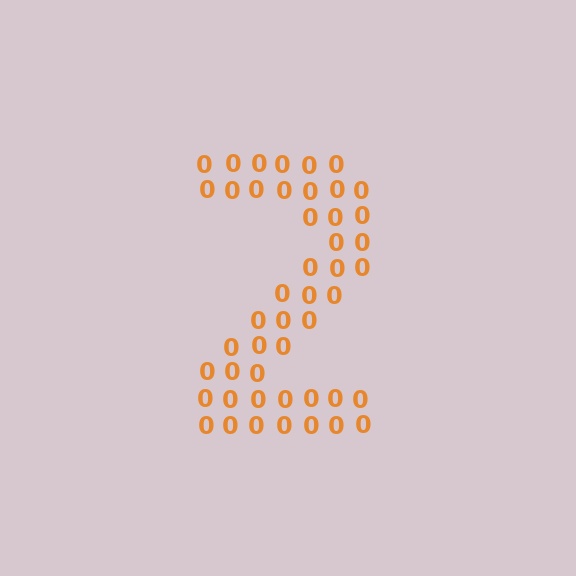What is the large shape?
The large shape is the digit 2.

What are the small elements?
The small elements are digit 0's.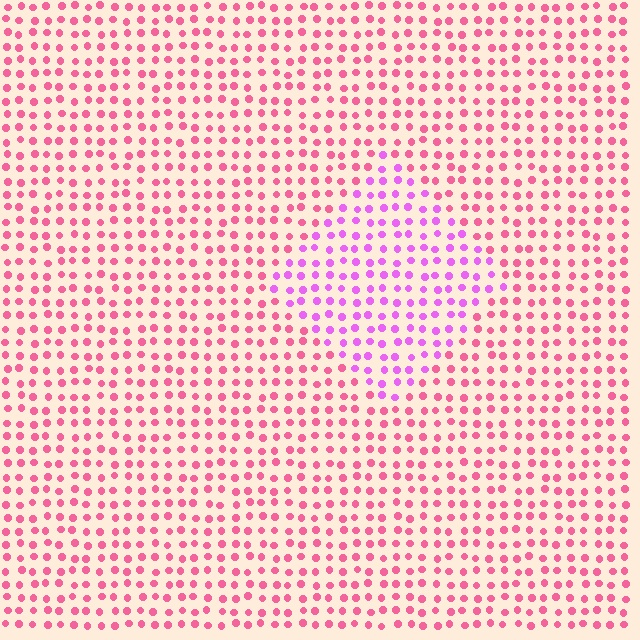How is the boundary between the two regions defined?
The boundary is defined purely by a slight shift in hue (about 40 degrees). Spacing, size, and orientation are identical on both sides.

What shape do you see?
I see a diamond.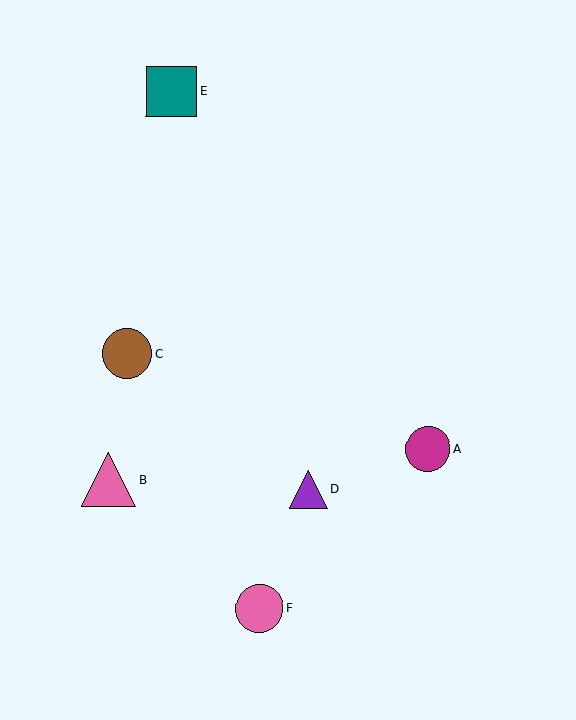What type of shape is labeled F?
Shape F is a pink circle.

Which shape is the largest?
The pink triangle (labeled B) is the largest.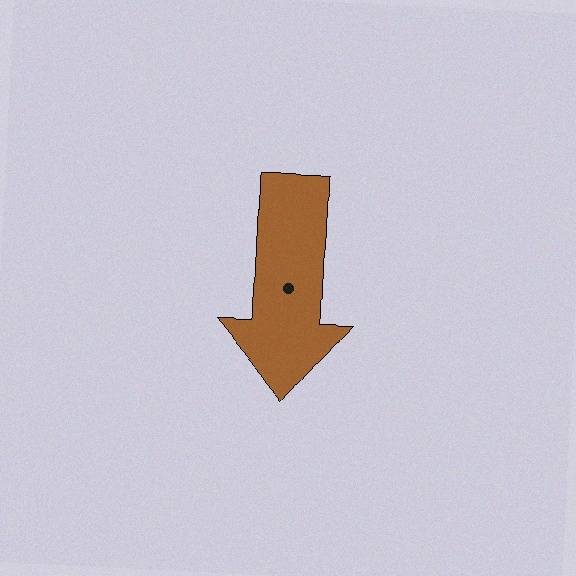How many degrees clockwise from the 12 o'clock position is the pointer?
Approximately 181 degrees.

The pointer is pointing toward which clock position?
Roughly 6 o'clock.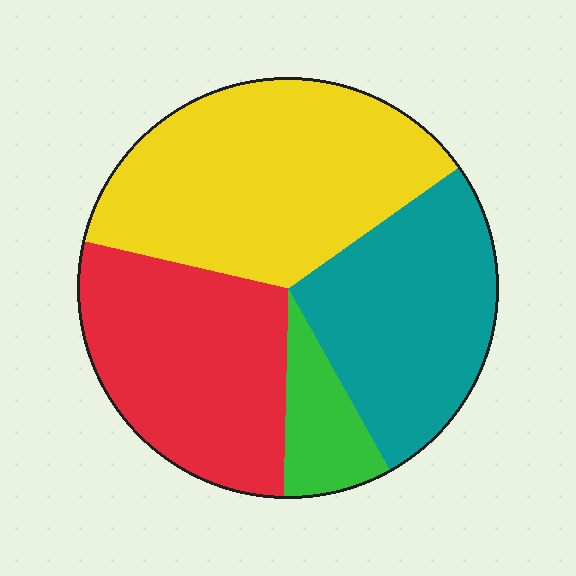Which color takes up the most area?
Yellow, at roughly 35%.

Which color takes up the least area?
Green, at roughly 10%.